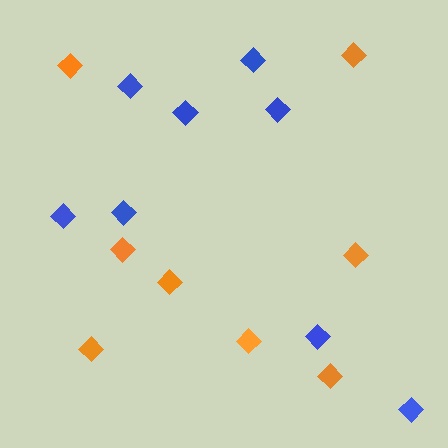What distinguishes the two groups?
There are 2 groups: one group of orange diamonds (8) and one group of blue diamonds (8).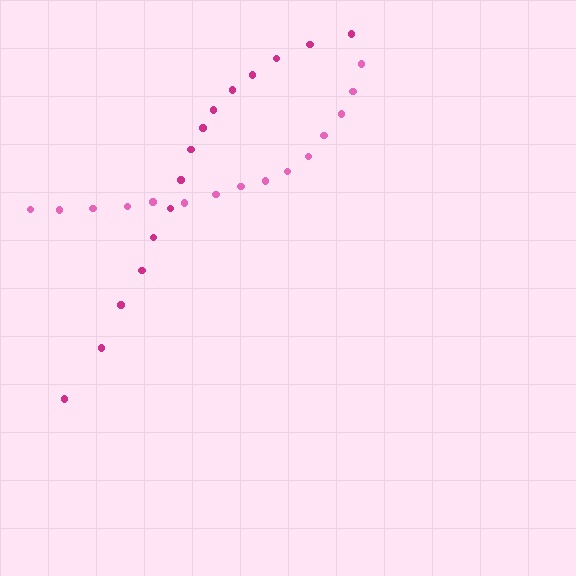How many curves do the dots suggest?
There are 2 distinct paths.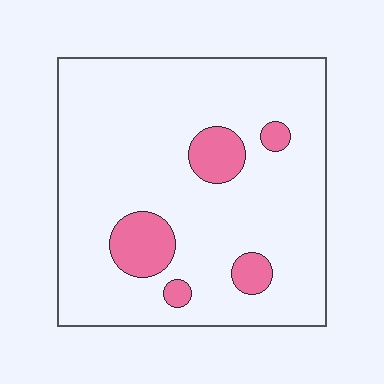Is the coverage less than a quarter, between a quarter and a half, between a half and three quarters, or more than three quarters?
Less than a quarter.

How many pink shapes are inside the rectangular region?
5.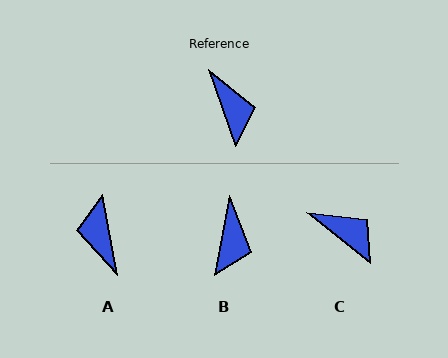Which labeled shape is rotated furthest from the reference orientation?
A, about 171 degrees away.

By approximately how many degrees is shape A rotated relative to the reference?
Approximately 171 degrees counter-clockwise.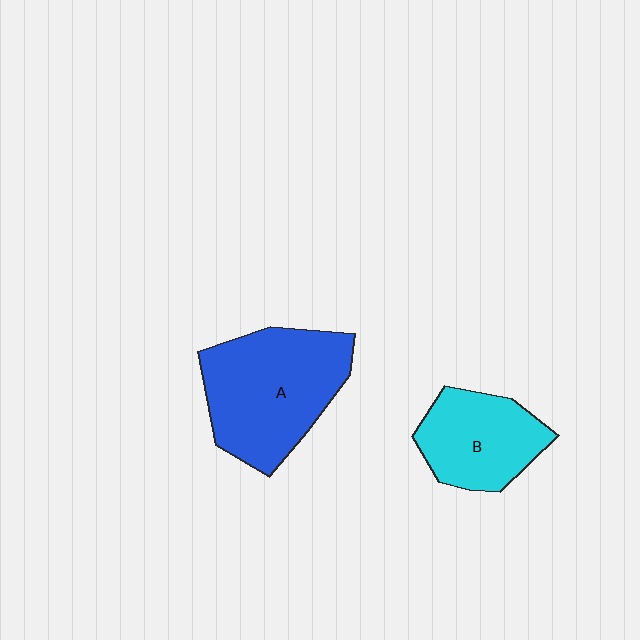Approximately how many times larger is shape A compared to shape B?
Approximately 1.5 times.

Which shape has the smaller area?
Shape B (cyan).